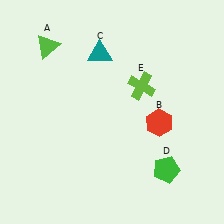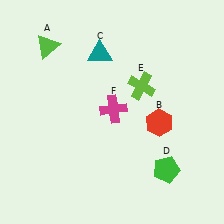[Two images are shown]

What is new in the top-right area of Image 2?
A magenta cross (F) was added in the top-right area of Image 2.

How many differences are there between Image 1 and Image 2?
There is 1 difference between the two images.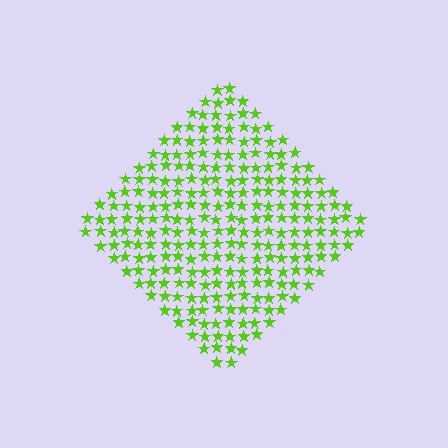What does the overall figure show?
The overall figure shows a diamond.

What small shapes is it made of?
It is made of small stars.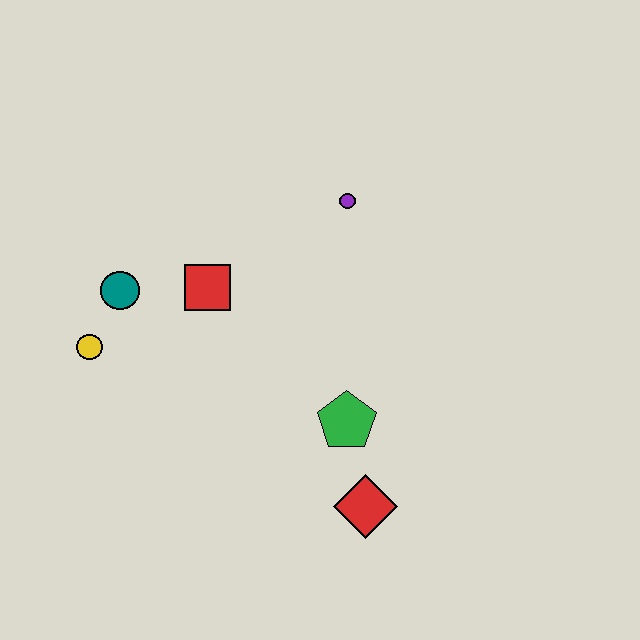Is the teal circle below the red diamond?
No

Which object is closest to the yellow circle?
The teal circle is closest to the yellow circle.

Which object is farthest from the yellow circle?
The red diamond is farthest from the yellow circle.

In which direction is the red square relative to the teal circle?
The red square is to the right of the teal circle.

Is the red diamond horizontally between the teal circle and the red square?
No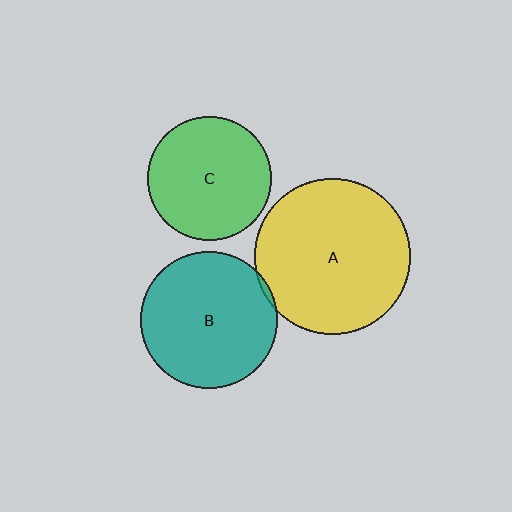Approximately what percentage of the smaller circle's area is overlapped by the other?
Approximately 5%.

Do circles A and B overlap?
Yes.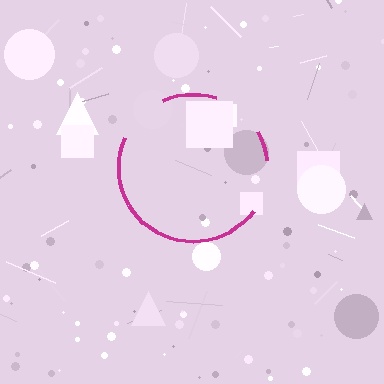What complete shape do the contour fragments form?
The contour fragments form a circle.